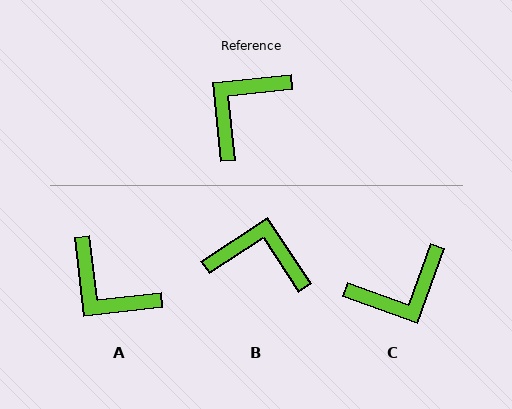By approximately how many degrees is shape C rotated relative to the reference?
Approximately 154 degrees counter-clockwise.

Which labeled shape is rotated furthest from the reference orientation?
C, about 154 degrees away.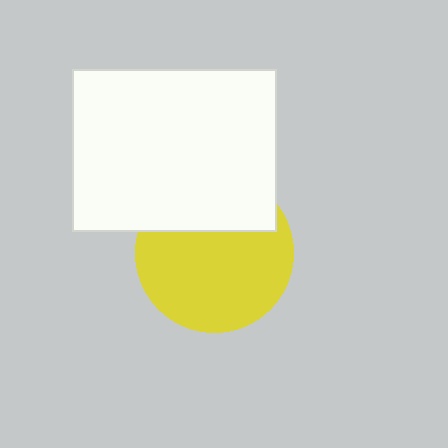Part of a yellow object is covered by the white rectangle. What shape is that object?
It is a circle.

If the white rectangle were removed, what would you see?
You would see the complete yellow circle.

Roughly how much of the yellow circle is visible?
Most of it is visible (roughly 68%).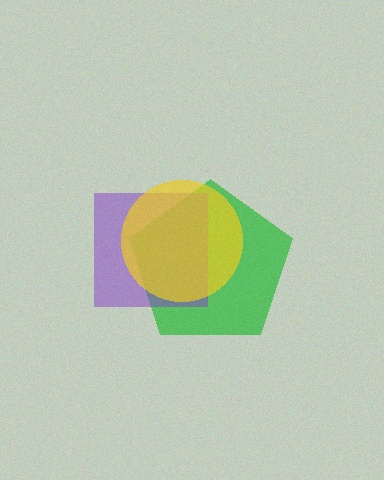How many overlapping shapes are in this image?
There are 3 overlapping shapes in the image.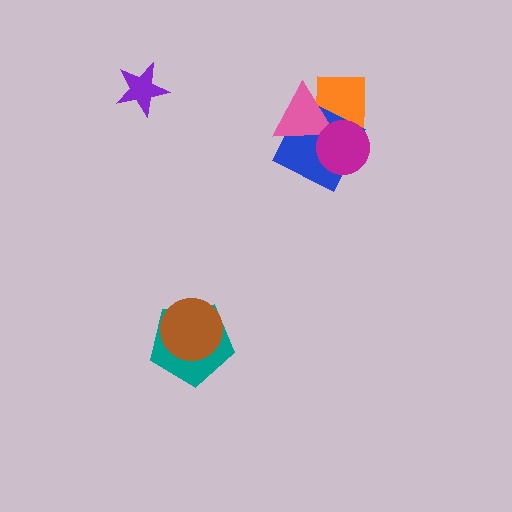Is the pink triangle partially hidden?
Yes, it is partially covered by another shape.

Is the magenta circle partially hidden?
No, no other shape covers it.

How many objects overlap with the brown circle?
1 object overlaps with the brown circle.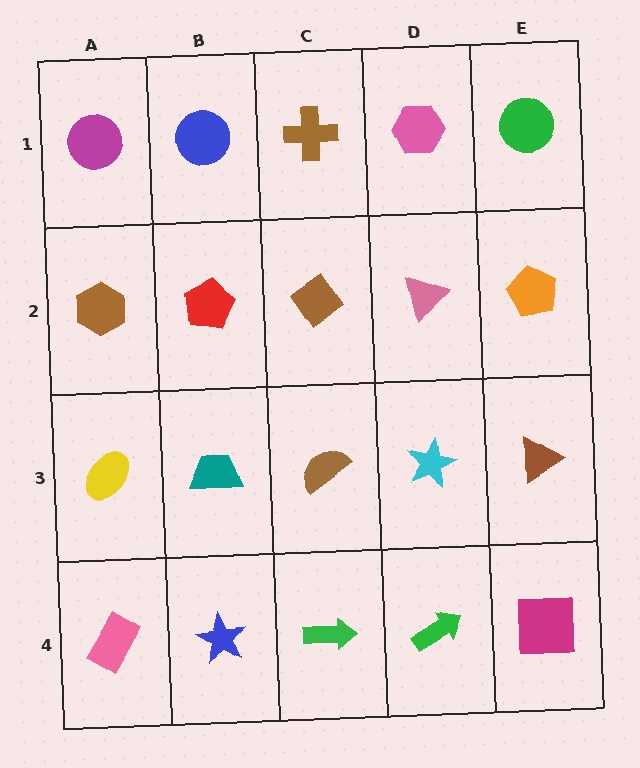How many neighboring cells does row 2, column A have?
3.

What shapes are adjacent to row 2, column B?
A blue circle (row 1, column B), a teal trapezoid (row 3, column B), a brown hexagon (row 2, column A), a brown diamond (row 2, column C).